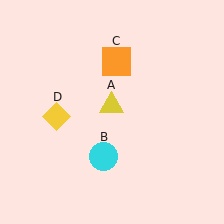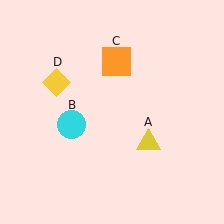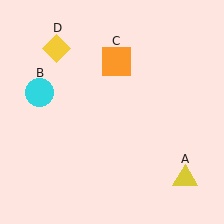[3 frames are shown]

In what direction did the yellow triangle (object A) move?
The yellow triangle (object A) moved down and to the right.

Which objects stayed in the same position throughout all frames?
Orange square (object C) remained stationary.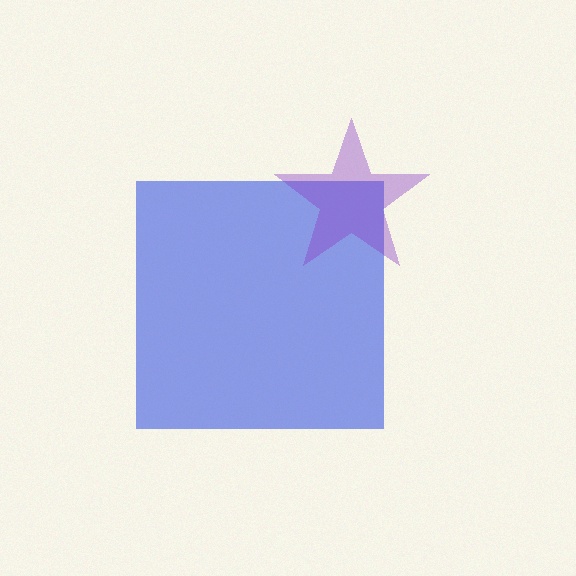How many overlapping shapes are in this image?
There are 2 overlapping shapes in the image.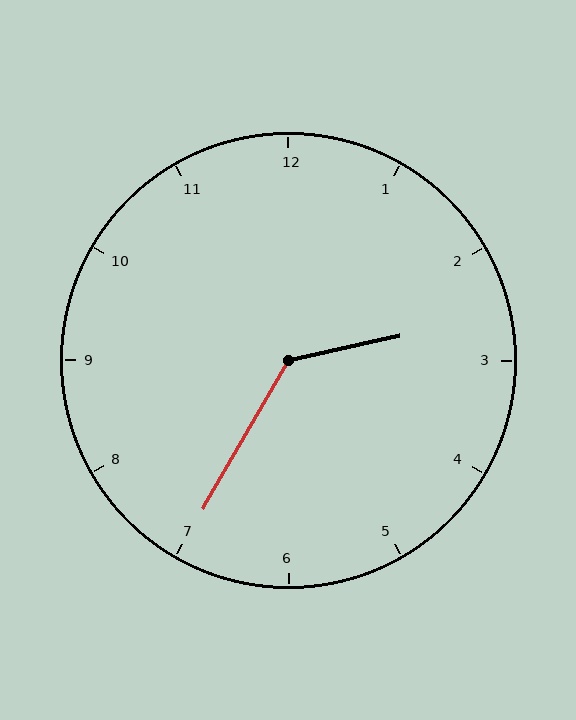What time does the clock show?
2:35.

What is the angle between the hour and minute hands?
Approximately 132 degrees.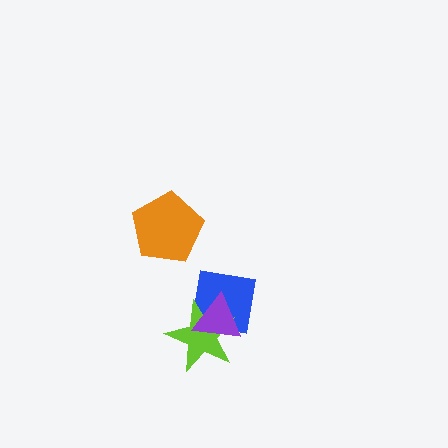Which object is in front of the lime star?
The purple triangle is in front of the lime star.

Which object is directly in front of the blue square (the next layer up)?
The lime star is directly in front of the blue square.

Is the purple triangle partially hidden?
No, no other shape covers it.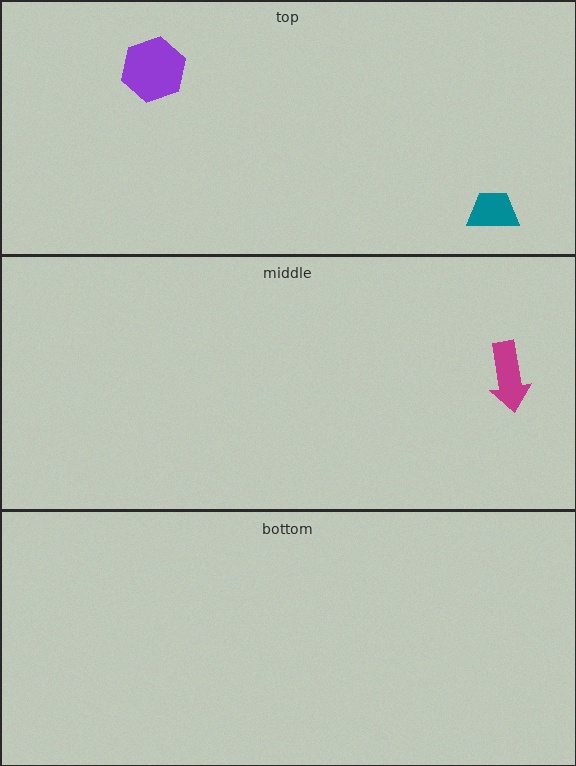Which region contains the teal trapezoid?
The top region.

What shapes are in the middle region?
The magenta arrow.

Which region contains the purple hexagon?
The top region.